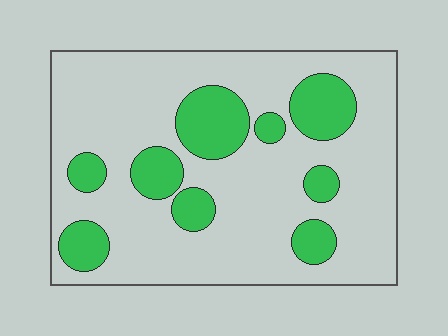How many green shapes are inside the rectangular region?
9.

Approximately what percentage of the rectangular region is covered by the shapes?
Approximately 25%.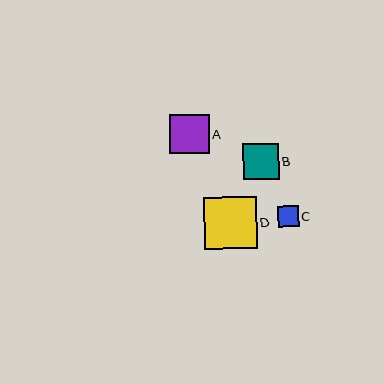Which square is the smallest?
Square C is the smallest with a size of approximately 21 pixels.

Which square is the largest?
Square D is the largest with a size of approximately 52 pixels.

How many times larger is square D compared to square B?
Square D is approximately 1.4 times the size of square B.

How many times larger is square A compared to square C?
Square A is approximately 1.9 times the size of square C.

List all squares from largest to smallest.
From largest to smallest: D, A, B, C.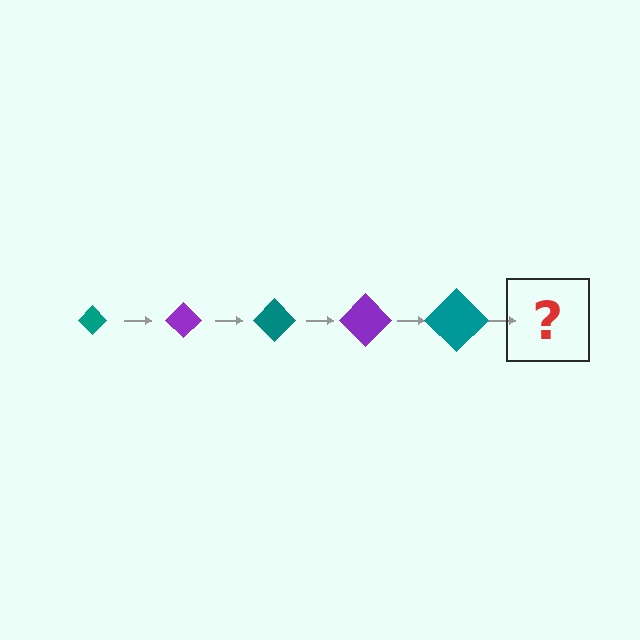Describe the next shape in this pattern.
It should be a purple diamond, larger than the previous one.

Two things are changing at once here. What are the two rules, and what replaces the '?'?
The two rules are that the diamond grows larger each step and the color cycles through teal and purple. The '?' should be a purple diamond, larger than the previous one.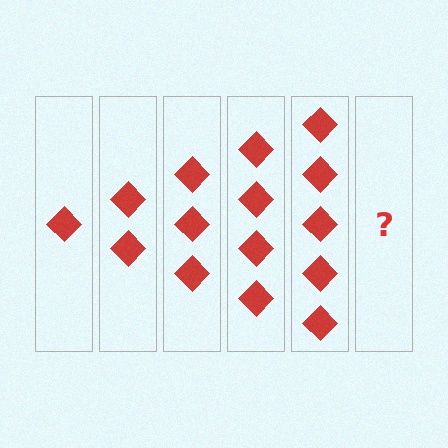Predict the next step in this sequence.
The next step is 6 diamonds.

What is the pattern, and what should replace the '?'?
The pattern is that each step adds one more diamond. The '?' should be 6 diamonds.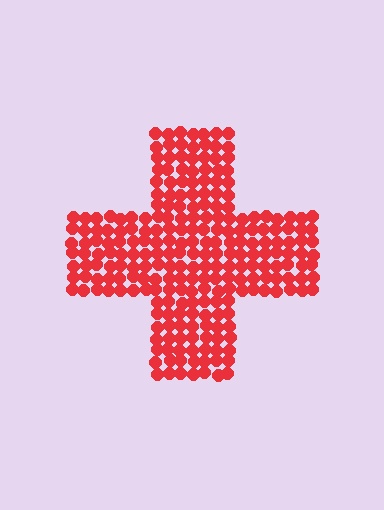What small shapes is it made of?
It is made of small circles.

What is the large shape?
The large shape is a cross.